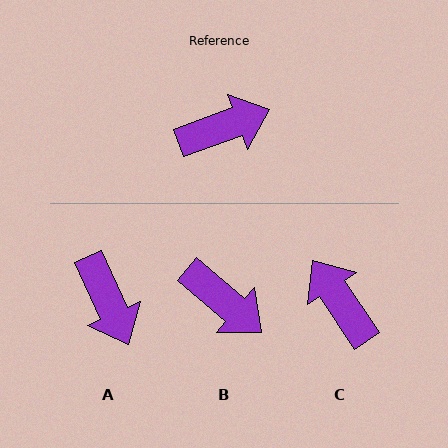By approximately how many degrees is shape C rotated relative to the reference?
Approximately 104 degrees counter-clockwise.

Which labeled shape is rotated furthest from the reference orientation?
C, about 104 degrees away.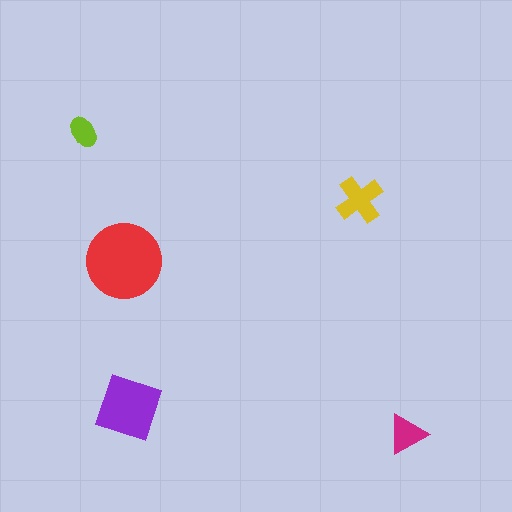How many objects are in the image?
There are 5 objects in the image.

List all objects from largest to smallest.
The red circle, the purple square, the yellow cross, the magenta triangle, the lime ellipse.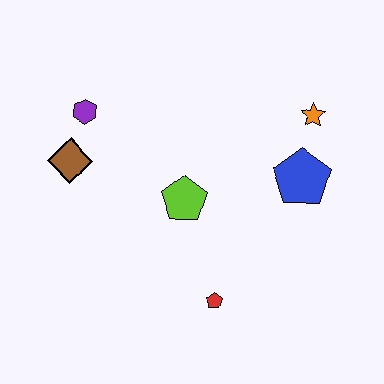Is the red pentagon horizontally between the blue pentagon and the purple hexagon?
Yes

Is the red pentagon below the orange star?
Yes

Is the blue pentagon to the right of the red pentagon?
Yes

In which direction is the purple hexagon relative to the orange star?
The purple hexagon is to the left of the orange star.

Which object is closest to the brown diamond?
The purple hexagon is closest to the brown diamond.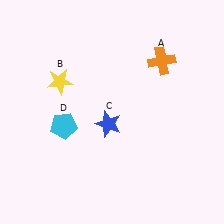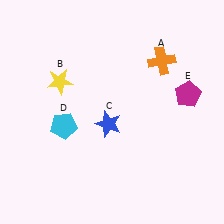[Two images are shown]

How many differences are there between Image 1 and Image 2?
There is 1 difference between the two images.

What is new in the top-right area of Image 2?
A magenta pentagon (E) was added in the top-right area of Image 2.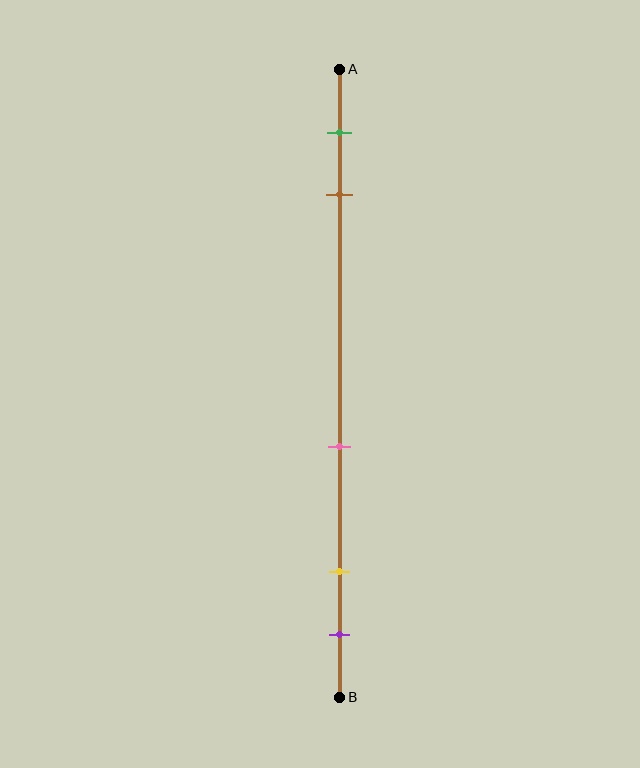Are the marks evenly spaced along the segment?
No, the marks are not evenly spaced.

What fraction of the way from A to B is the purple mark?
The purple mark is approximately 90% (0.9) of the way from A to B.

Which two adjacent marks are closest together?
The yellow and purple marks are the closest adjacent pair.